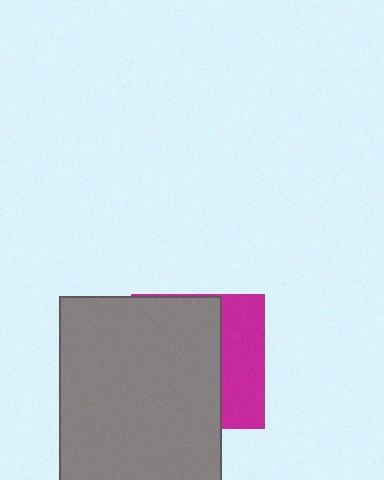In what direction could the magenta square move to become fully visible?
The magenta square could move right. That would shift it out from behind the gray rectangle entirely.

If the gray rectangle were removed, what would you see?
You would see the complete magenta square.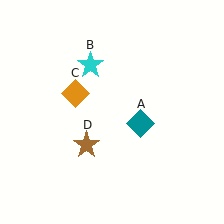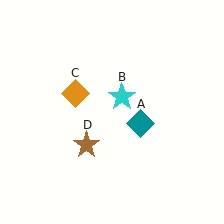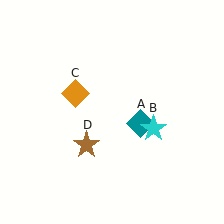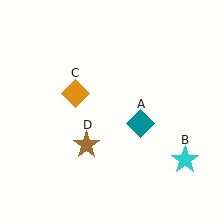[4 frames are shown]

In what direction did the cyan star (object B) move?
The cyan star (object B) moved down and to the right.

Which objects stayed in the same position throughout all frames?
Teal diamond (object A) and orange diamond (object C) and brown star (object D) remained stationary.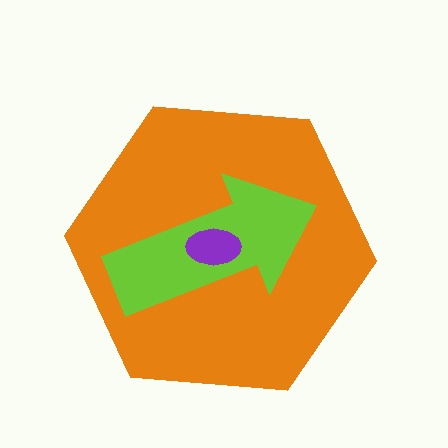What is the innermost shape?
The purple ellipse.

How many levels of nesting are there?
3.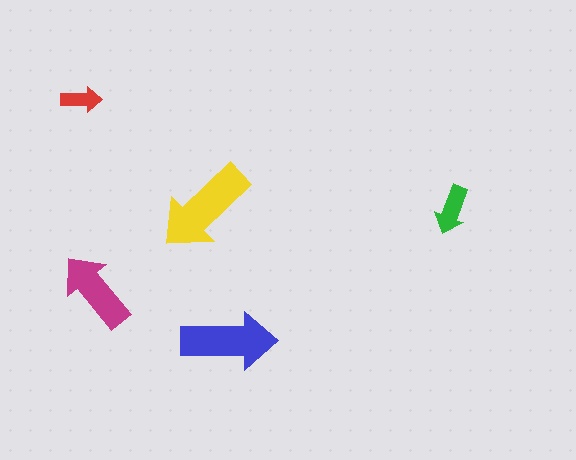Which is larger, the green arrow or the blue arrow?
The blue one.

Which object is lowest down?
The blue arrow is bottommost.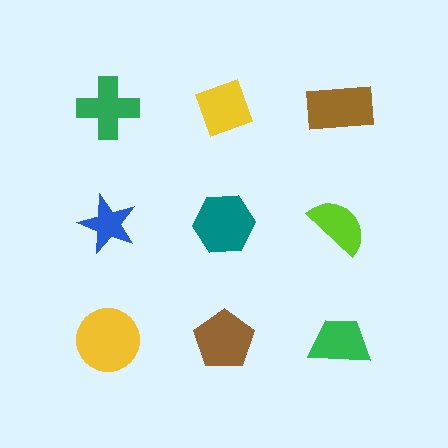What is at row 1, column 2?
A yellow diamond.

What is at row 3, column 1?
A yellow circle.